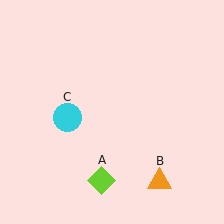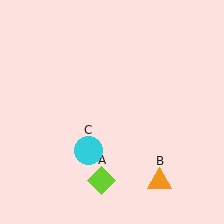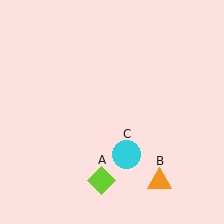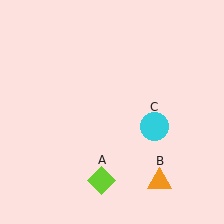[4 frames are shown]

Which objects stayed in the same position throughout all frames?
Lime diamond (object A) and orange triangle (object B) remained stationary.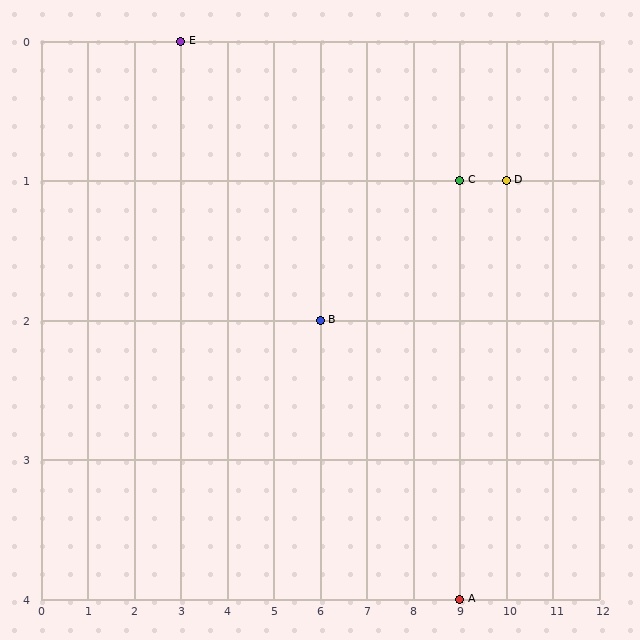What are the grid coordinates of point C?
Point C is at grid coordinates (9, 1).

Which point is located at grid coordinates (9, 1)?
Point C is at (9, 1).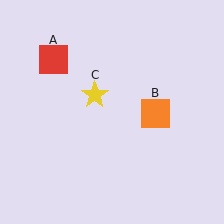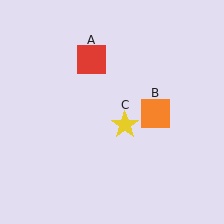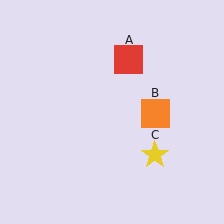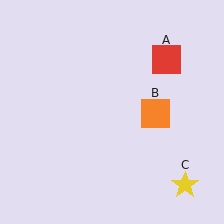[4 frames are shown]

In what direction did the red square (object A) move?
The red square (object A) moved right.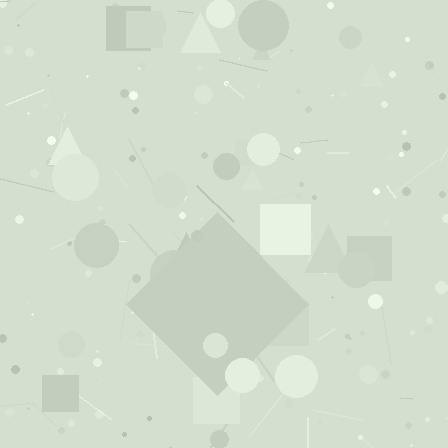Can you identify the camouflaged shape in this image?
The camouflaged shape is a diamond.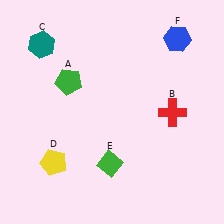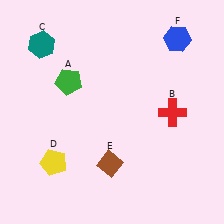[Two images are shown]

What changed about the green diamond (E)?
In Image 1, E is green. In Image 2, it changed to brown.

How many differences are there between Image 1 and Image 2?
There is 1 difference between the two images.